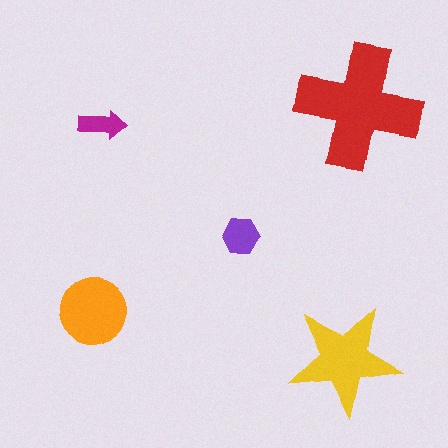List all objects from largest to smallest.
The red cross, the yellow star, the orange circle, the purple hexagon, the magenta arrow.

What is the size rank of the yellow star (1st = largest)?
2nd.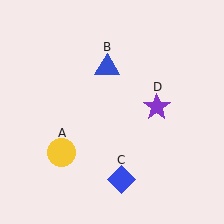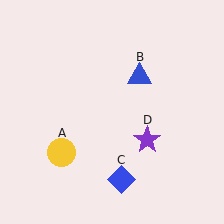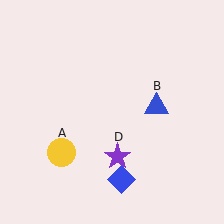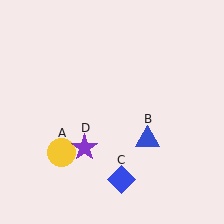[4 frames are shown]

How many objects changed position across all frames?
2 objects changed position: blue triangle (object B), purple star (object D).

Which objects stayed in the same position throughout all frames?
Yellow circle (object A) and blue diamond (object C) remained stationary.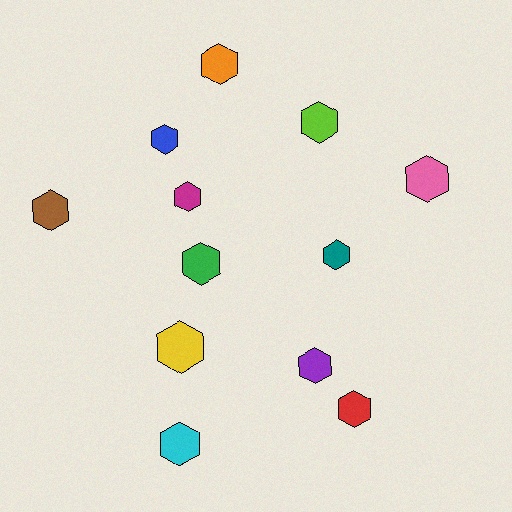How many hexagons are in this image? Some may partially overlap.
There are 12 hexagons.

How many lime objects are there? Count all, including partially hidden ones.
There is 1 lime object.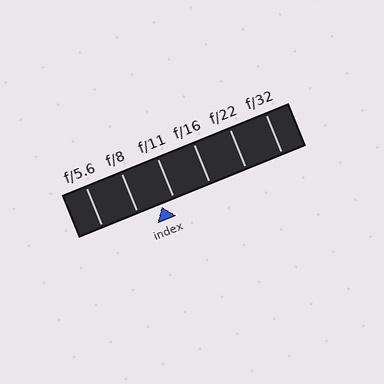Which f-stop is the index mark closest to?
The index mark is closest to f/11.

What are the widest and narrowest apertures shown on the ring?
The widest aperture shown is f/5.6 and the narrowest is f/32.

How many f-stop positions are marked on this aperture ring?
There are 6 f-stop positions marked.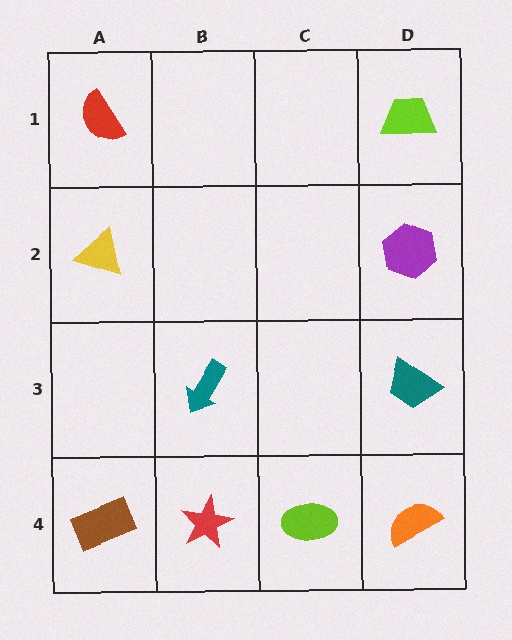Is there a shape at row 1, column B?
No, that cell is empty.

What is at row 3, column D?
A teal trapezoid.